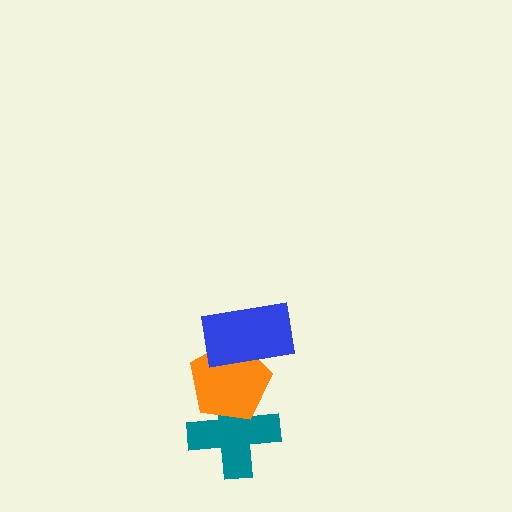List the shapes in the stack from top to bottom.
From top to bottom: the blue rectangle, the orange pentagon, the teal cross.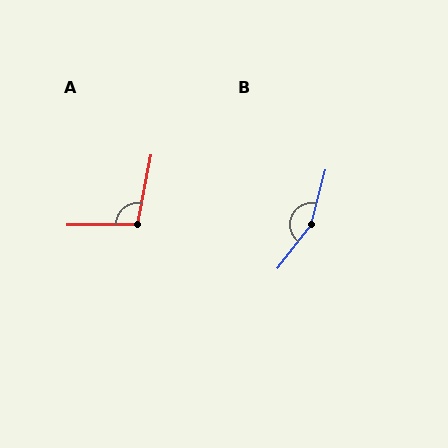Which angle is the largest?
B, at approximately 157 degrees.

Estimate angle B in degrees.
Approximately 157 degrees.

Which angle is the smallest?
A, at approximately 101 degrees.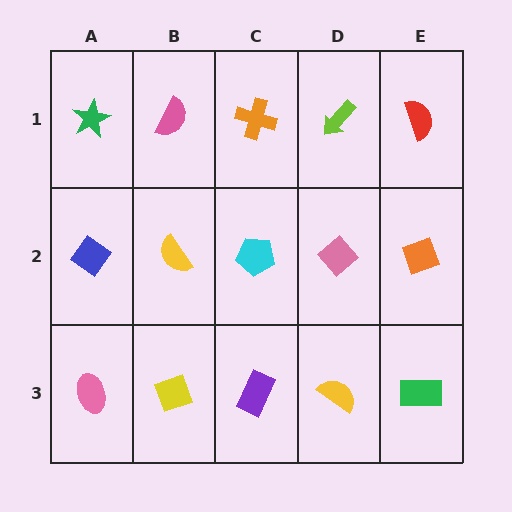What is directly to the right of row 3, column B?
A purple rectangle.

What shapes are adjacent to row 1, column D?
A pink diamond (row 2, column D), an orange cross (row 1, column C), a red semicircle (row 1, column E).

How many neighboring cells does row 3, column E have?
2.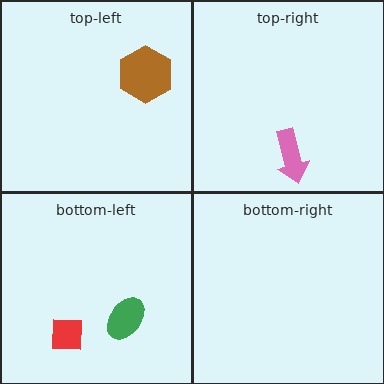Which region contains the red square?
The bottom-left region.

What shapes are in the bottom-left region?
The green ellipse, the red square.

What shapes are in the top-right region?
The pink arrow.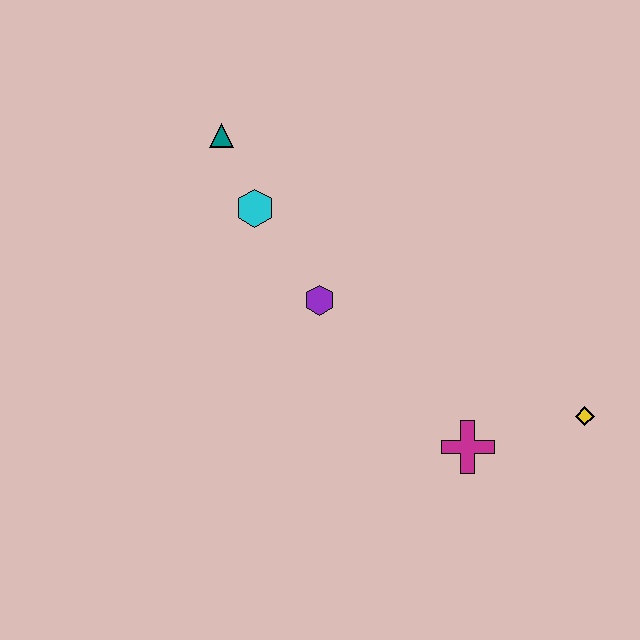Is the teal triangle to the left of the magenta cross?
Yes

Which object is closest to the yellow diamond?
The magenta cross is closest to the yellow diamond.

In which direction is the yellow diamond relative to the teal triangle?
The yellow diamond is to the right of the teal triangle.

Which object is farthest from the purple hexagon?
The yellow diamond is farthest from the purple hexagon.